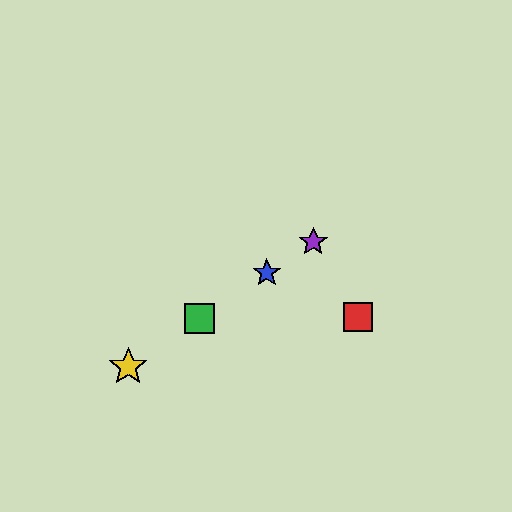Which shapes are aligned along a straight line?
The blue star, the green square, the yellow star, the purple star are aligned along a straight line.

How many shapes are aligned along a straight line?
4 shapes (the blue star, the green square, the yellow star, the purple star) are aligned along a straight line.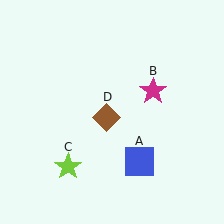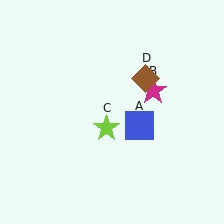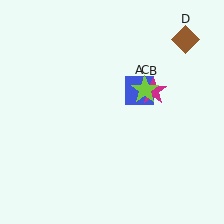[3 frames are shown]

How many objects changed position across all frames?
3 objects changed position: blue square (object A), lime star (object C), brown diamond (object D).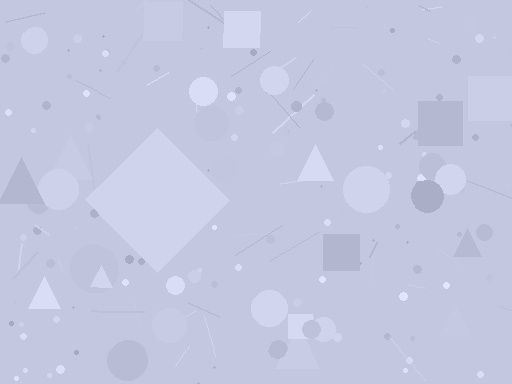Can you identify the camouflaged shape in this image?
The camouflaged shape is a diamond.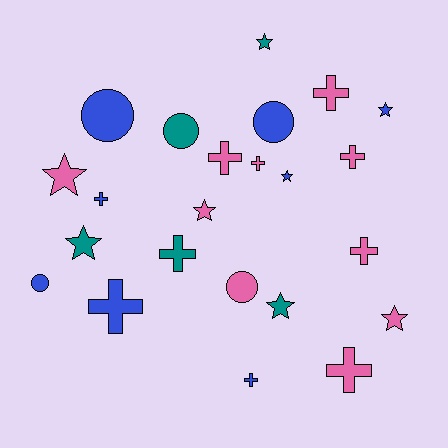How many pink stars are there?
There are 3 pink stars.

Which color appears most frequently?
Pink, with 10 objects.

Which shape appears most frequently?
Cross, with 10 objects.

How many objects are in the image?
There are 23 objects.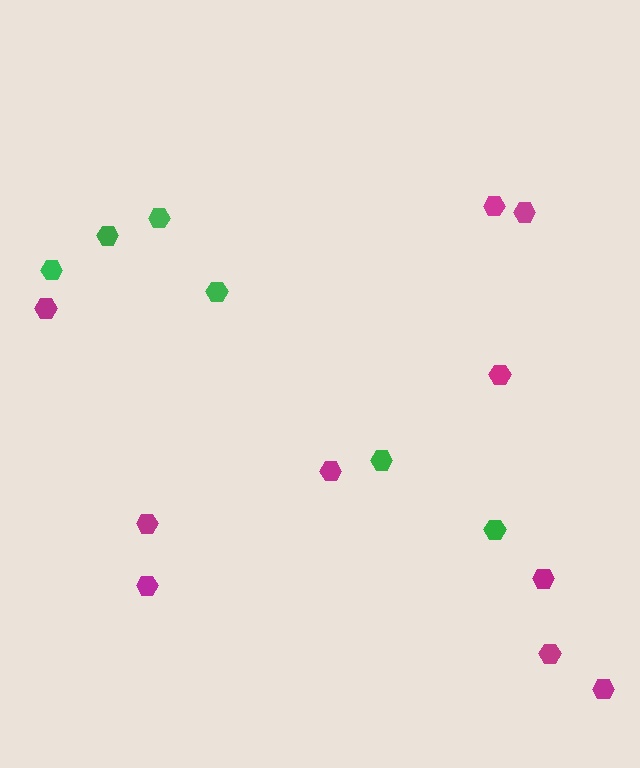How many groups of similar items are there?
There are 2 groups: one group of magenta hexagons (10) and one group of green hexagons (6).